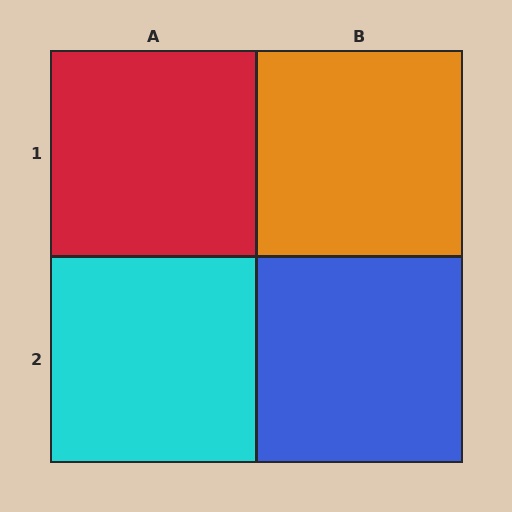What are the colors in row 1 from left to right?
Red, orange.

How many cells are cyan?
1 cell is cyan.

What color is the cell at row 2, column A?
Cyan.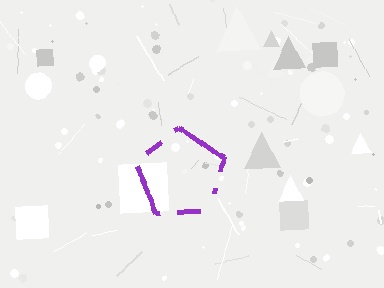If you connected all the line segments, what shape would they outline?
They would outline a pentagon.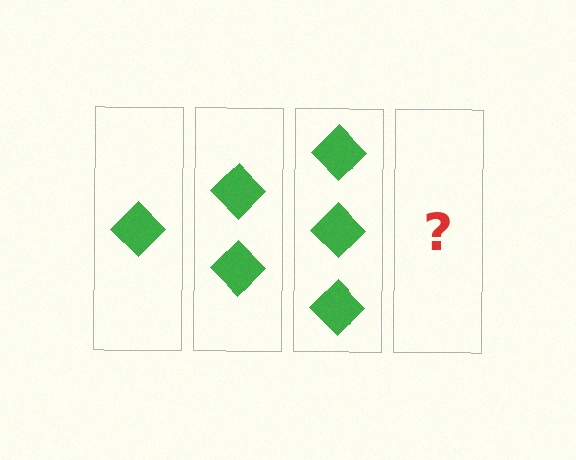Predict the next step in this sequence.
The next step is 4 diamonds.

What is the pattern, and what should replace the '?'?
The pattern is that each step adds one more diamond. The '?' should be 4 diamonds.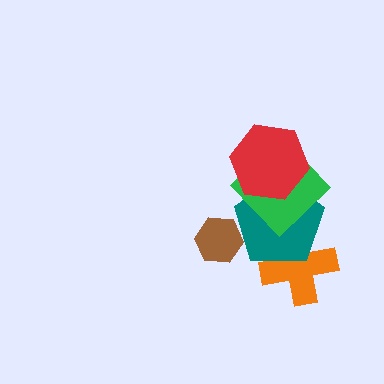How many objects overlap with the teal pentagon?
4 objects overlap with the teal pentagon.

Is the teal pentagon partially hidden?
Yes, it is partially covered by another shape.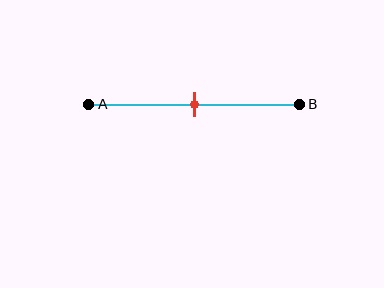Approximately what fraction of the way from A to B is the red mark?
The red mark is approximately 50% of the way from A to B.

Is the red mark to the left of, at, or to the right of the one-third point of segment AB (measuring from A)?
The red mark is to the right of the one-third point of segment AB.